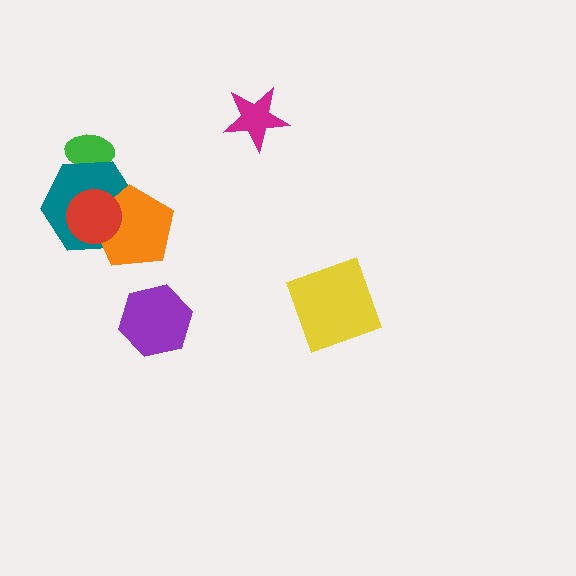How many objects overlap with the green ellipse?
1 object overlaps with the green ellipse.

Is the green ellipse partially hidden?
Yes, it is partially covered by another shape.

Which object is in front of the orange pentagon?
The red circle is in front of the orange pentagon.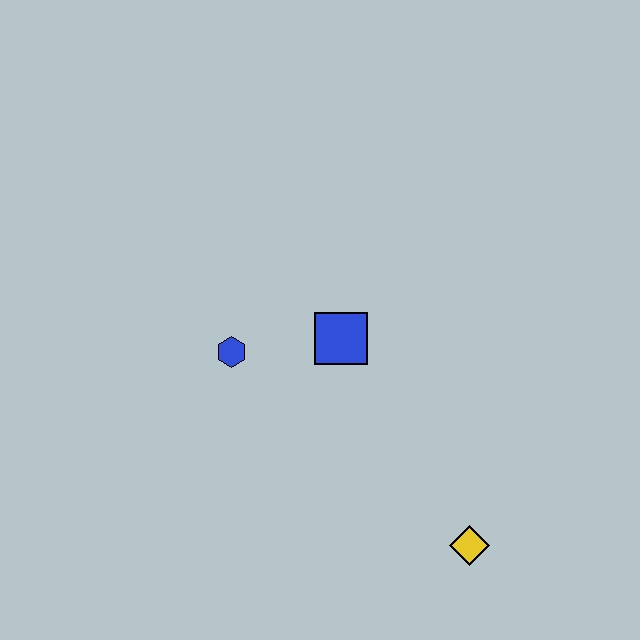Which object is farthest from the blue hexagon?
The yellow diamond is farthest from the blue hexagon.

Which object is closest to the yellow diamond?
The blue square is closest to the yellow diamond.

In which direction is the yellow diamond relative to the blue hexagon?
The yellow diamond is to the right of the blue hexagon.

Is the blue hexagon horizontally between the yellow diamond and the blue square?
No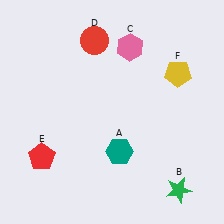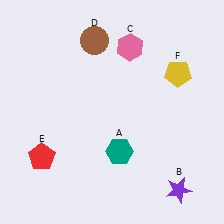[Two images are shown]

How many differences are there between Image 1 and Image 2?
There are 2 differences between the two images.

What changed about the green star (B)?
In Image 1, B is green. In Image 2, it changed to purple.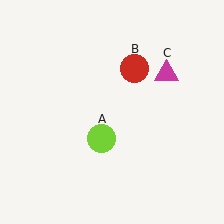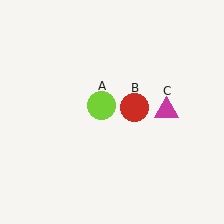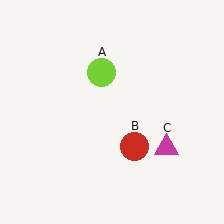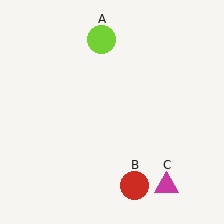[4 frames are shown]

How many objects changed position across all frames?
3 objects changed position: lime circle (object A), red circle (object B), magenta triangle (object C).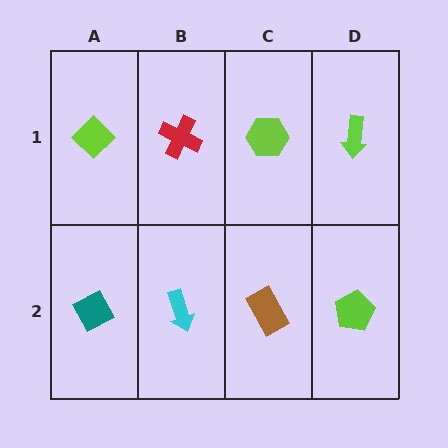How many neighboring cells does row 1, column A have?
2.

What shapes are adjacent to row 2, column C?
A lime hexagon (row 1, column C), a cyan arrow (row 2, column B), a lime pentagon (row 2, column D).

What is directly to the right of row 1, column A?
A red cross.